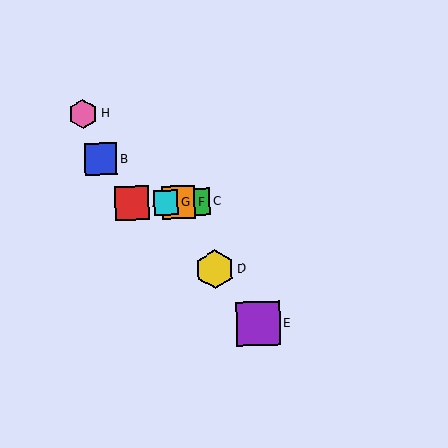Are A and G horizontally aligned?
Yes, both are at y≈204.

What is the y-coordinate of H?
Object H is at y≈114.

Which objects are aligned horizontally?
Objects A, C, F, G are aligned horizontally.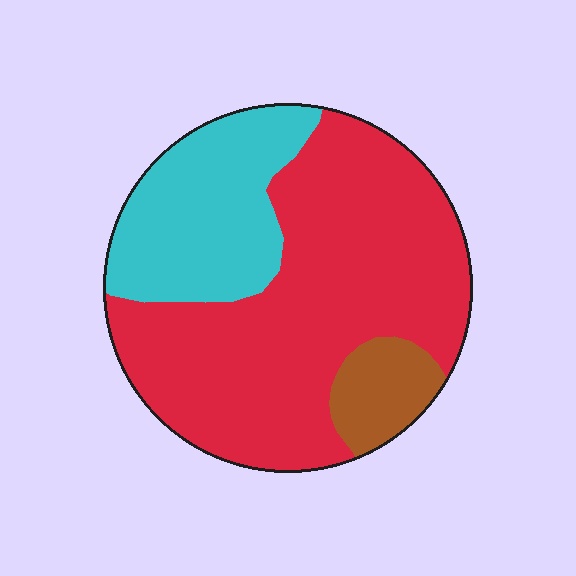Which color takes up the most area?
Red, at roughly 65%.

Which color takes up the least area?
Brown, at roughly 10%.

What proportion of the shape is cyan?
Cyan takes up between a sixth and a third of the shape.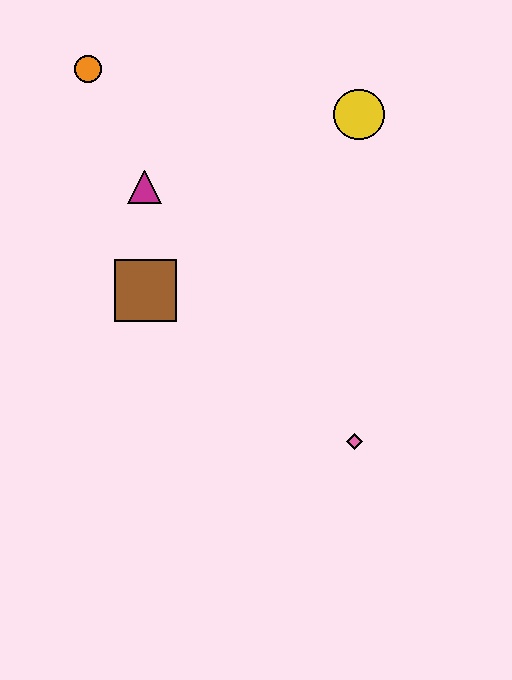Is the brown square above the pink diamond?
Yes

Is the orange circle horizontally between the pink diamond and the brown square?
No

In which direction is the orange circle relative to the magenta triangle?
The orange circle is above the magenta triangle.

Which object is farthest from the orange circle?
The pink diamond is farthest from the orange circle.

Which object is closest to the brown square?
The magenta triangle is closest to the brown square.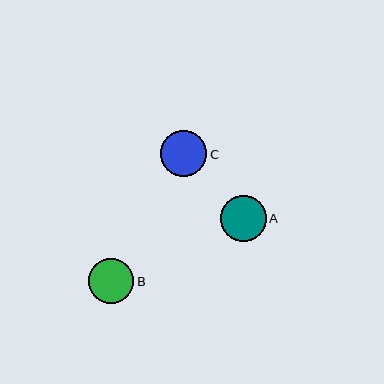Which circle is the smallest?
Circle B is the smallest with a size of approximately 45 pixels.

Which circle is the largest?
Circle A is the largest with a size of approximately 46 pixels.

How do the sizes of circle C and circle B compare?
Circle C and circle B are approximately the same size.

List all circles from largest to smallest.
From largest to smallest: A, C, B.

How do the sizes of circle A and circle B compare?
Circle A and circle B are approximately the same size.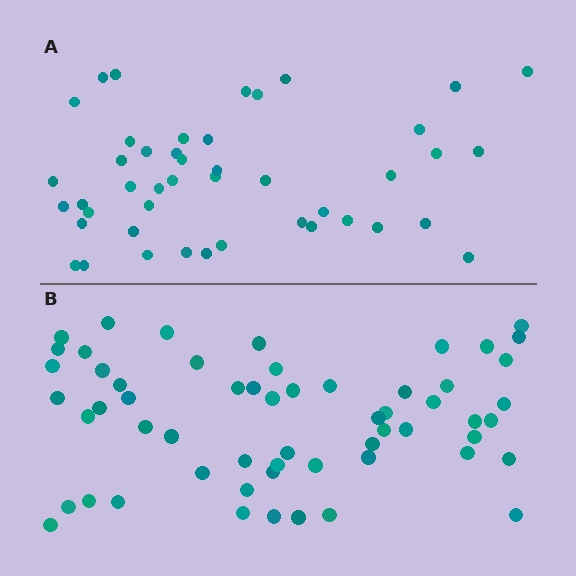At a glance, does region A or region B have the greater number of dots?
Region B (the bottom region) has more dots.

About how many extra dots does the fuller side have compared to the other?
Region B has approximately 15 more dots than region A.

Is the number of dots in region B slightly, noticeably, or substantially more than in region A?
Region B has noticeably more, but not dramatically so. The ratio is roughly 1.3 to 1.